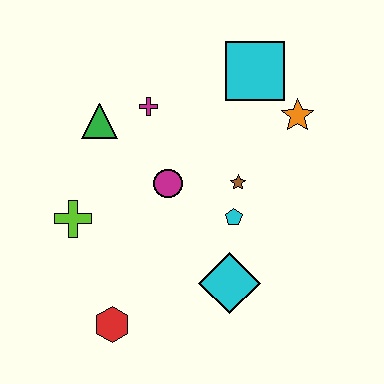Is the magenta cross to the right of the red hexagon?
Yes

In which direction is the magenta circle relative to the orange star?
The magenta circle is to the left of the orange star.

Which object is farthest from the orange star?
The red hexagon is farthest from the orange star.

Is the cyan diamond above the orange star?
No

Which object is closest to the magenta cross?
The green triangle is closest to the magenta cross.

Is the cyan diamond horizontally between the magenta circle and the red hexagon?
No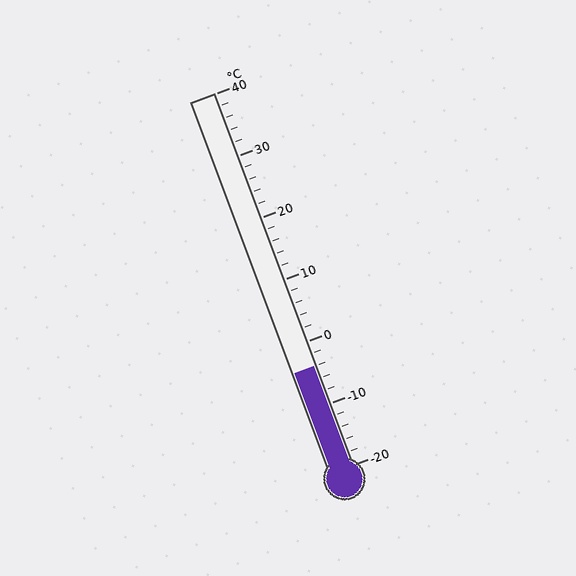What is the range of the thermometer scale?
The thermometer scale ranges from -20°C to 40°C.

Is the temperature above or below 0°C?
The temperature is below 0°C.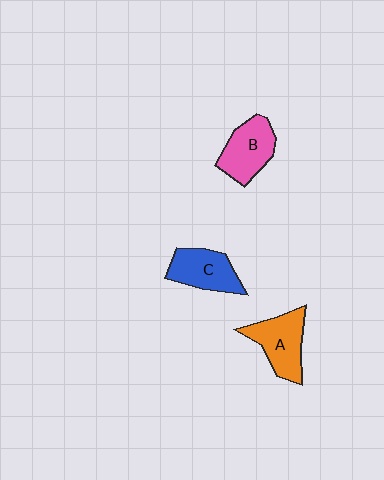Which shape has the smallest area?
Shape C (blue).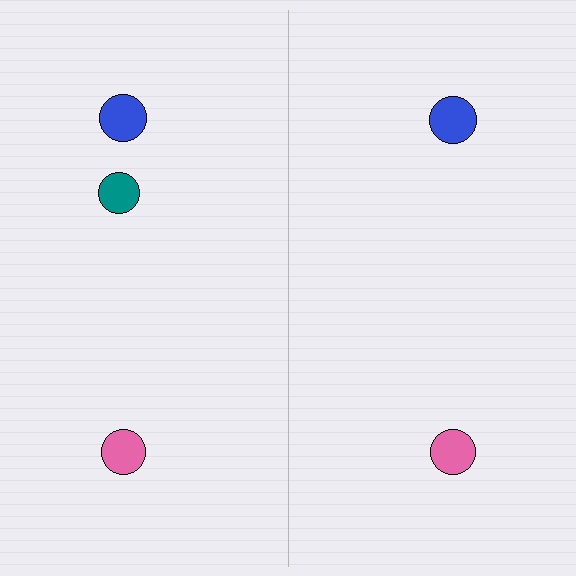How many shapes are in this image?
There are 5 shapes in this image.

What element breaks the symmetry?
A teal circle is missing from the right side.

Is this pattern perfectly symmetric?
No, the pattern is not perfectly symmetric. A teal circle is missing from the right side.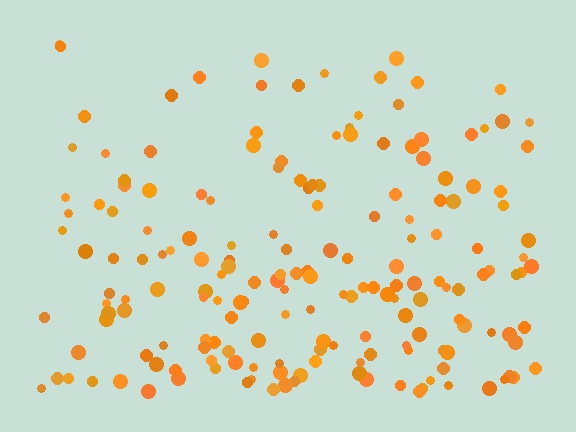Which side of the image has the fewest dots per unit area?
The top.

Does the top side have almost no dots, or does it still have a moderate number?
Still a moderate number, just noticeably fewer than the bottom.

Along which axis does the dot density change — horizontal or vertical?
Vertical.